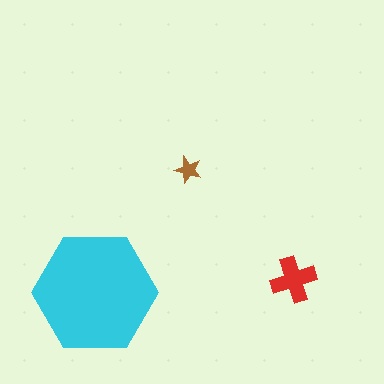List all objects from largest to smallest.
The cyan hexagon, the red cross, the brown star.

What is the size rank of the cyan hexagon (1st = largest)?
1st.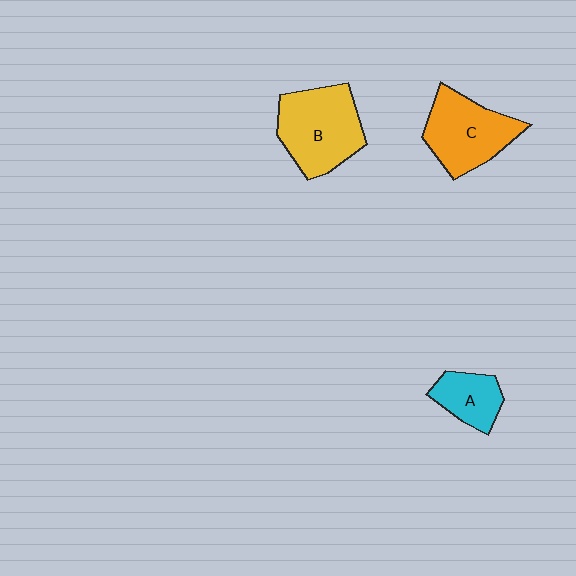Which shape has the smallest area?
Shape A (cyan).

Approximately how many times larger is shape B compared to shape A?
Approximately 2.0 times.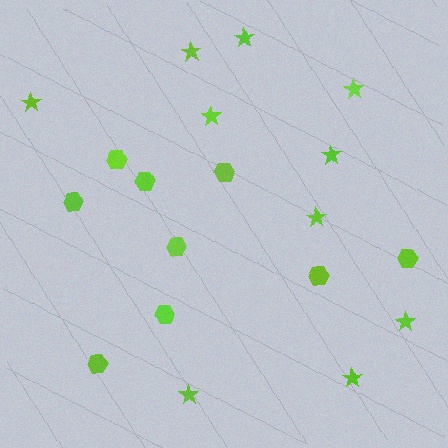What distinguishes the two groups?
There are 2 groups: one group of hexagons (9) and one group of stars (10).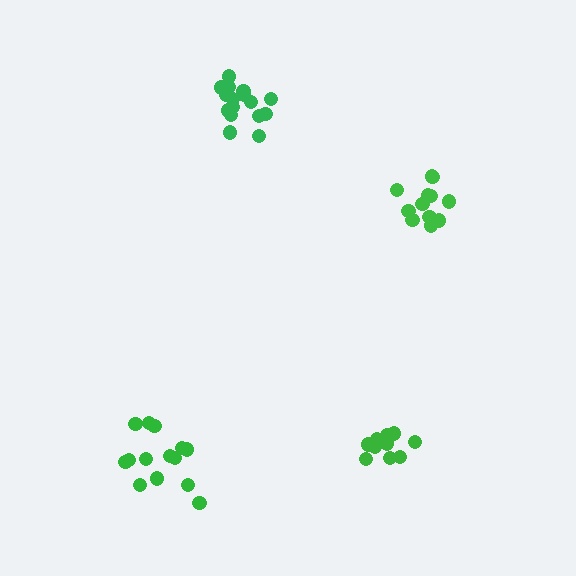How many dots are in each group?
Group 1: 16 dots, Group 2: 14 dots, Group 3: 10 dots, Group 4: 12 dots (52 total).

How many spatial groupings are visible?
There are 4 spatial groupings.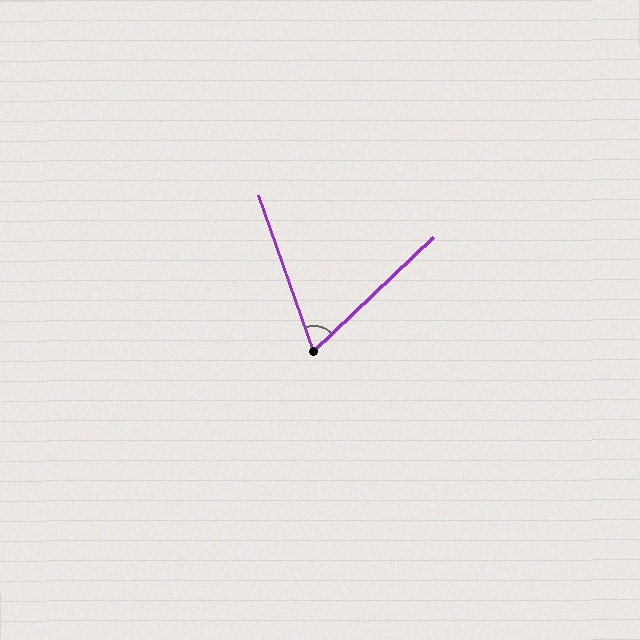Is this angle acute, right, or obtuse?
It is acute.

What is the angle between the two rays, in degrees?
Approximately 66 degrees.